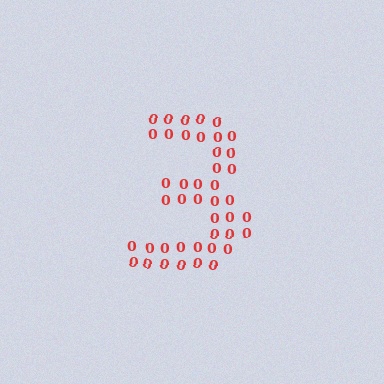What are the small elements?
The small elements are digit 0's.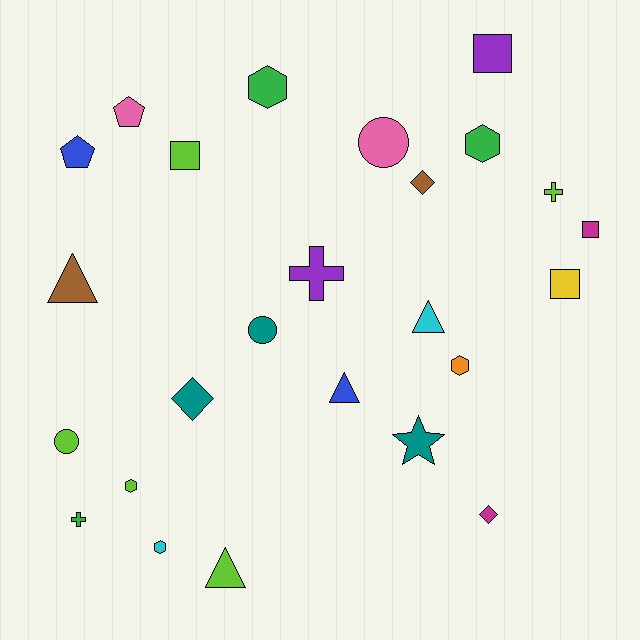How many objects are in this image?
There are 25 objects.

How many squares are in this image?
There are 4 squares.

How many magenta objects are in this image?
There are 2 magenta objects.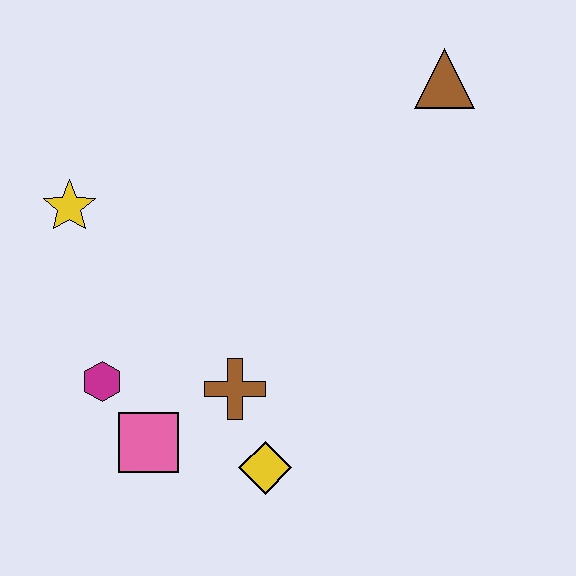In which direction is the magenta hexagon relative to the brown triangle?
The magenta hexagon is to the left of the brown triangle.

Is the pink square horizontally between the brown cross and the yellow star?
Yes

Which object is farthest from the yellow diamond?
The brown triangle is farthest from the yellow diamond.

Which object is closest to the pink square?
The magenta hexagon is closest to the pink square.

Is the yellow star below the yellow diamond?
No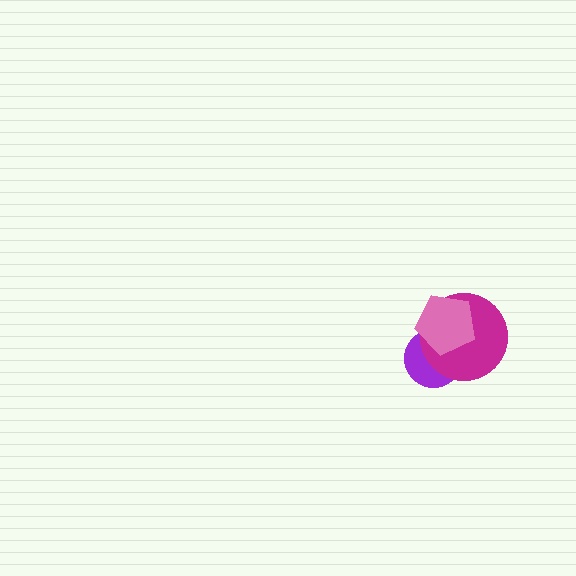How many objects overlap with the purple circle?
2 objects overlap with the purple circle.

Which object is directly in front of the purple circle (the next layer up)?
The magenta circle is directly in front of the purple circle.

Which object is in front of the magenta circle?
The pink pentagon is in front of the magenta circle.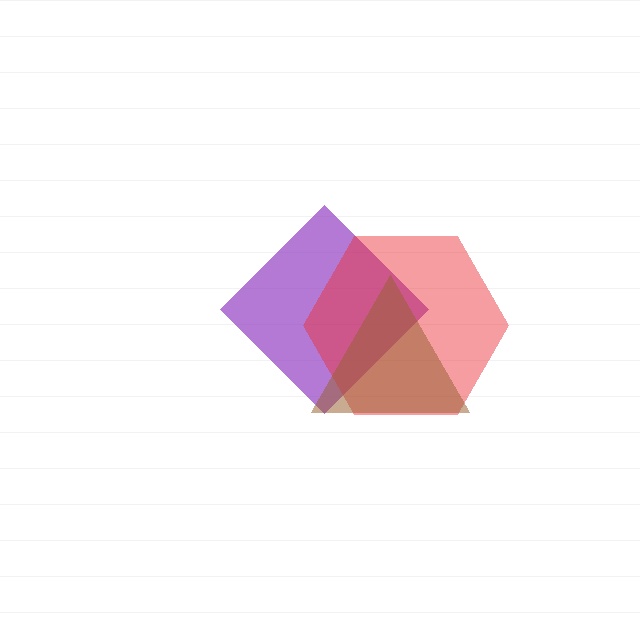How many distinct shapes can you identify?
There are 3 distinct shapes: a purple diamond, a red hexagon, a brown triangle.